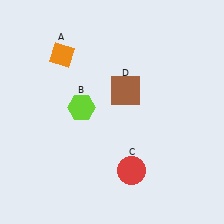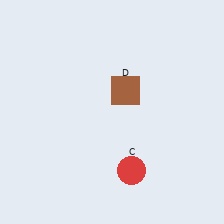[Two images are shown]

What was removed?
The lime hexagon (B), the orange diamond (A) were removed in Image 2.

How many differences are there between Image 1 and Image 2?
There are 2 differences between the two images.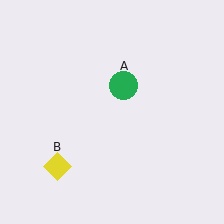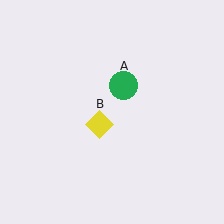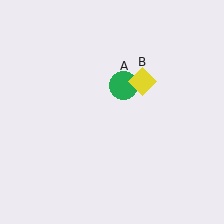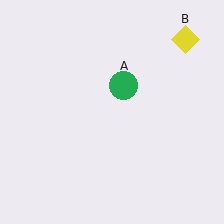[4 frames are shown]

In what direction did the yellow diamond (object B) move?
The yellow diamond (object B) moved up and to the right.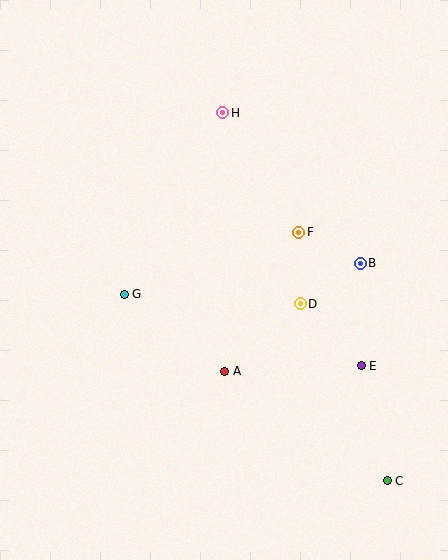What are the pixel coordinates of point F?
Point F is at (299, 232).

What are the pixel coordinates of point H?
Point H is at (223, 113).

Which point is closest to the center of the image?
Point D at (300, 304) is closest to the center.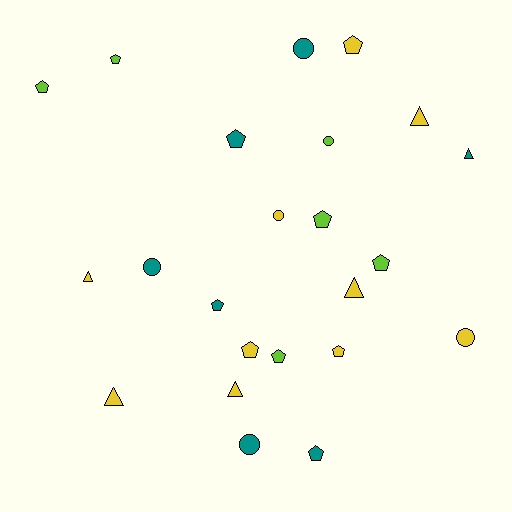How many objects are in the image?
There are 23 objects.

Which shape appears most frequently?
Pentagon, with 11 objects.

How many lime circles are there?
There is 1 lime circle.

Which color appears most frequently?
Yellow, with 10 objects.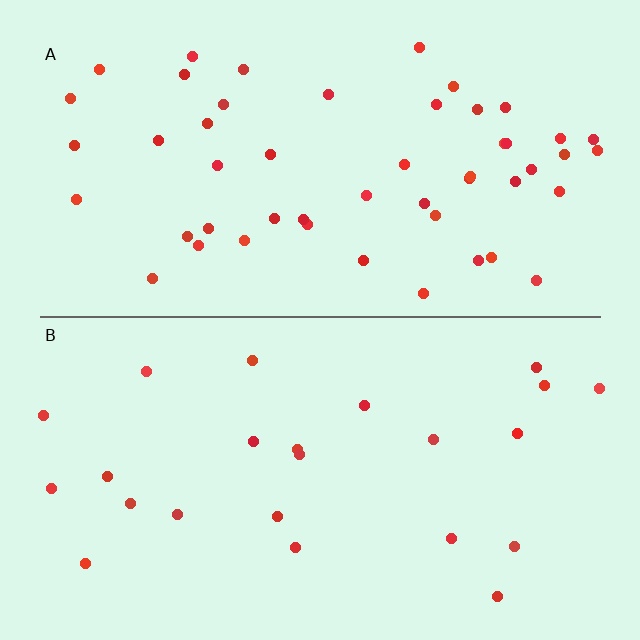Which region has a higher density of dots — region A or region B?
A (the top).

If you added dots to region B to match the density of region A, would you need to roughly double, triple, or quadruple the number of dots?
Approximately double.